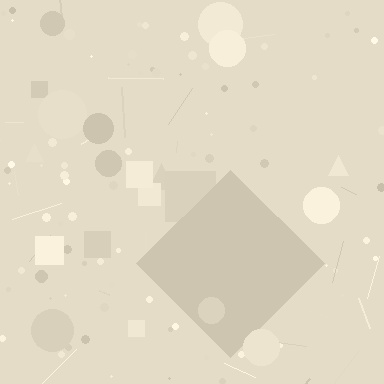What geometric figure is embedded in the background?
A diamond is embedded in the background.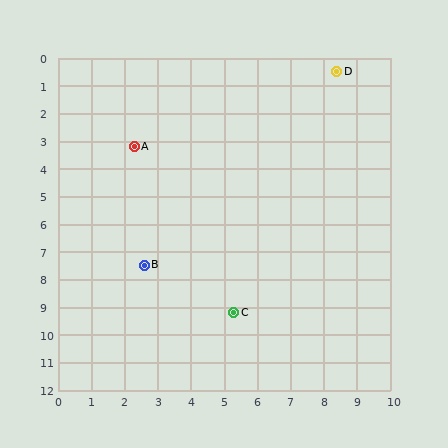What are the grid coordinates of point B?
Point B is at approximately (2.6, 7.5).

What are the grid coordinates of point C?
Point C is at approximately (5.3, 9.2).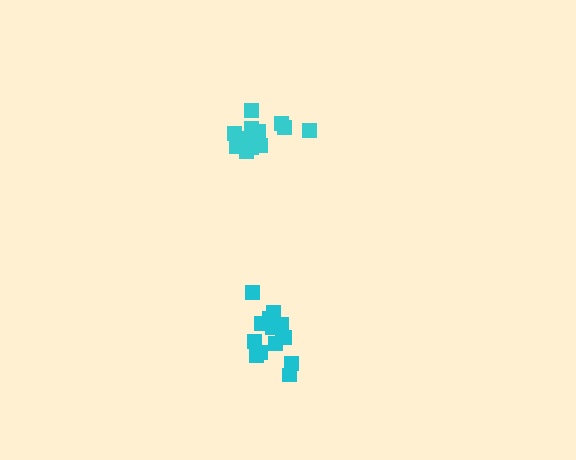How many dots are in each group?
Group 1: 13 dots, Group 2: 14 dots (27 total).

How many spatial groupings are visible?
There are 2 spatial groupings.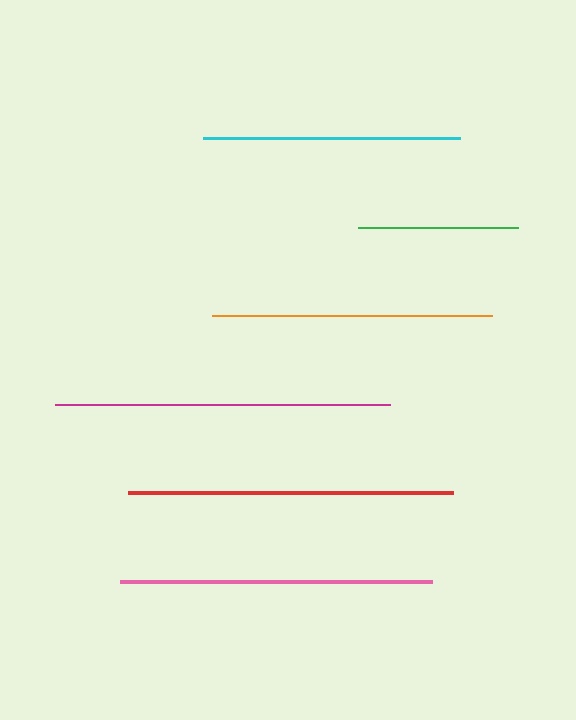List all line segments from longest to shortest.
From longest to shortest: magenta, red, pink, orange, cyan, green.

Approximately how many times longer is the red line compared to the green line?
The red line is approximately 2.0 times the length of the green line.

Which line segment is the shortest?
The green line is the shortest at approximately 159 pixels.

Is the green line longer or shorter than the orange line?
The orange line is longer than the green line.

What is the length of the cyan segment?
The cyan segment is approximately 257 pixels long.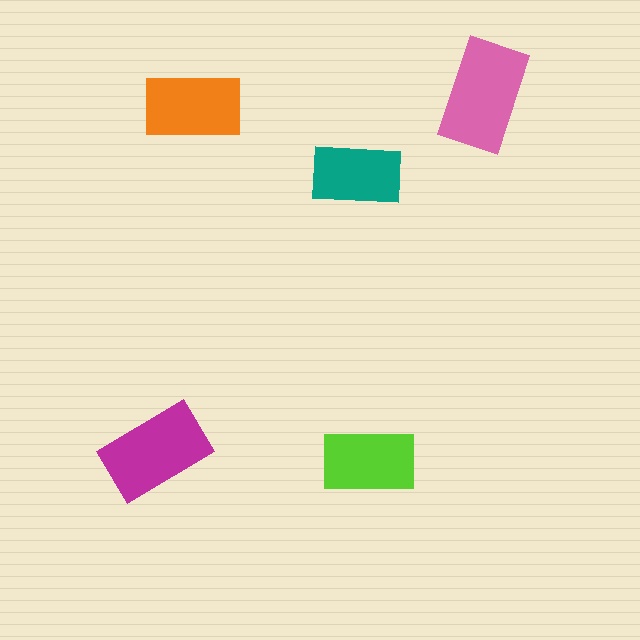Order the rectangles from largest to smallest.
the pink one, the magenta one, the orange one, the lime one, the teal one.